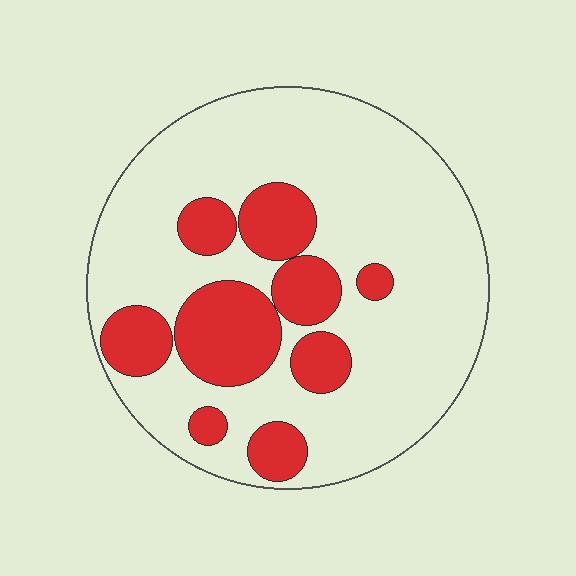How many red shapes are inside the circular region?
9.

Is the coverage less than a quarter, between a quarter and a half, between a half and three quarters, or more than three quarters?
Between a quarter and a half.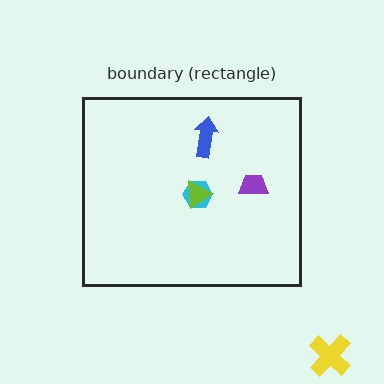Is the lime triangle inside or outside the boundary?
Inside.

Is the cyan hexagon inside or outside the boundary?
Inside.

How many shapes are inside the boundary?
4 inside, 1 outside.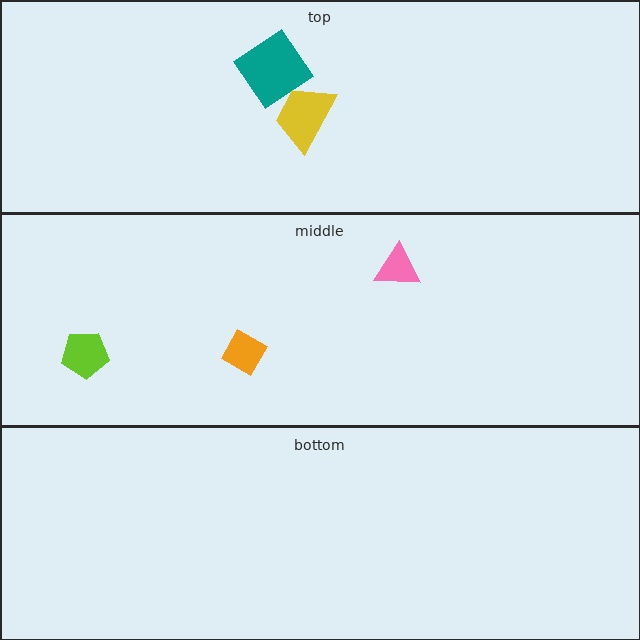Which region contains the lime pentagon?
The middle region.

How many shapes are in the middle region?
3.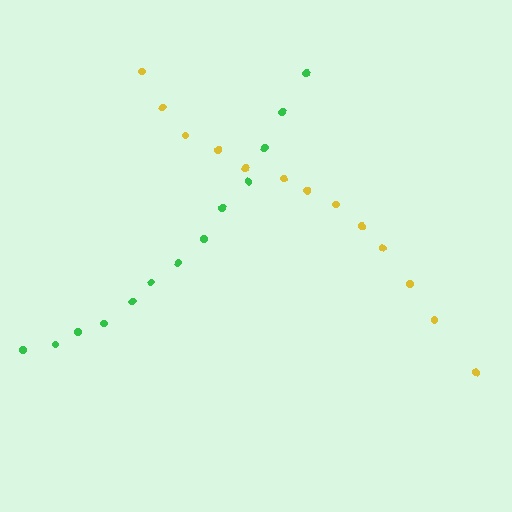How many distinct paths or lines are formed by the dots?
There are 2 distinct paths.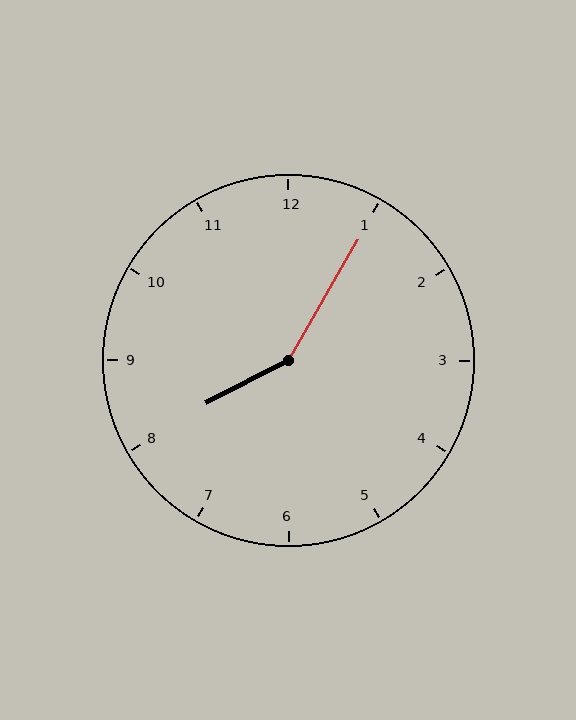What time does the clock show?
8:05.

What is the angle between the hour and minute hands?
Approximately 148 degrees.